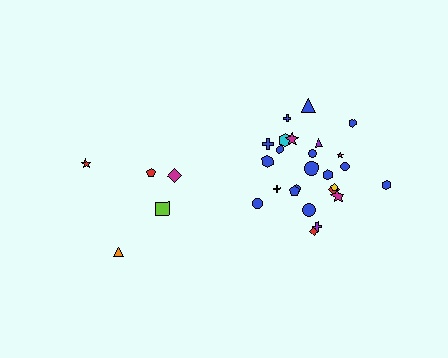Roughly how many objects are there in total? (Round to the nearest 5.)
Roughly 30 objects in total.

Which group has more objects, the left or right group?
The right group.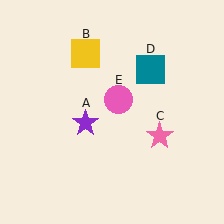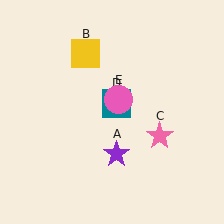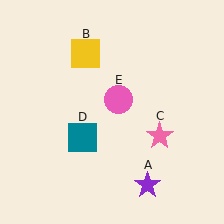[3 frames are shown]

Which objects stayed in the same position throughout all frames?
Yellow square (object B) and pink star (object C) and pink circle (object E) remained stationary.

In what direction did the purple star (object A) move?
The purple star (object A) moved down and to the right.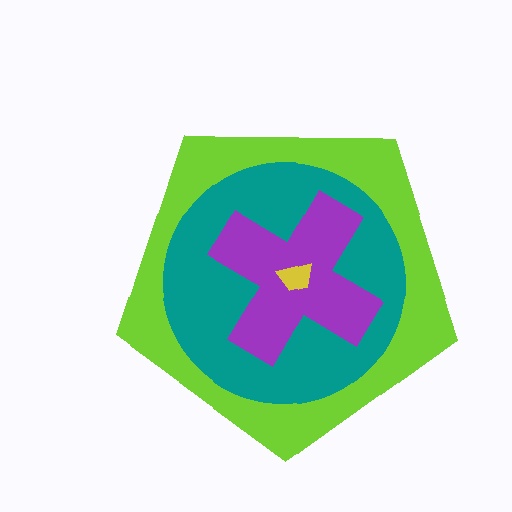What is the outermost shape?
The lime pentagon.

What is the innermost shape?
The yellow trapezoid.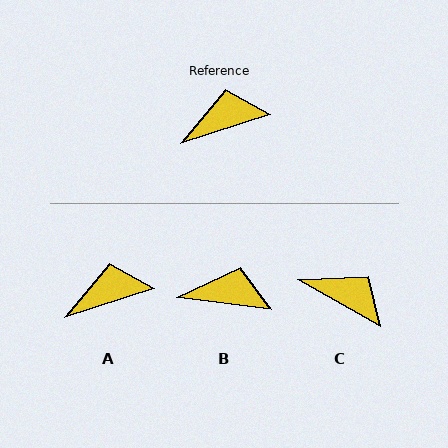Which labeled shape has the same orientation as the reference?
A.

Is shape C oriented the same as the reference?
No, it is off by about 48 degrees.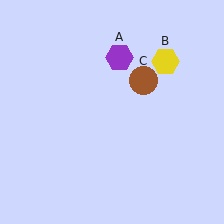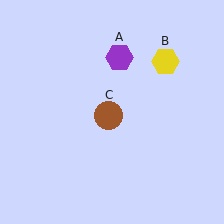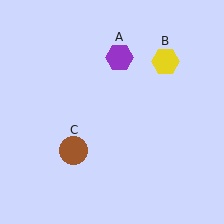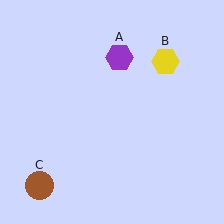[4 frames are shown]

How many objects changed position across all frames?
1 object changed position: brown circle (object C).